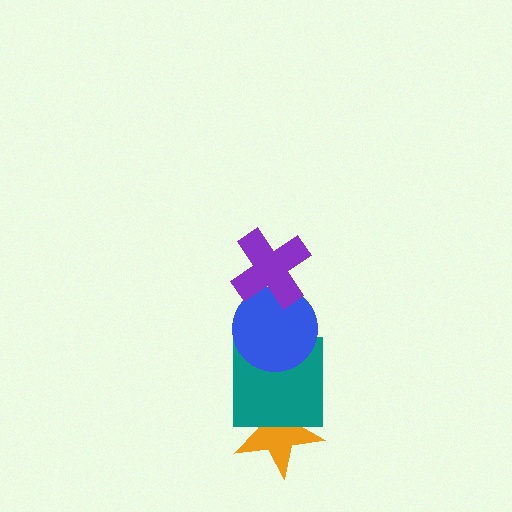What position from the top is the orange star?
The orange star is 4th from the top.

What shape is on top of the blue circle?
The purple cross is on top of the blue circle.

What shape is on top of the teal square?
The blue circle is on top of the teal square.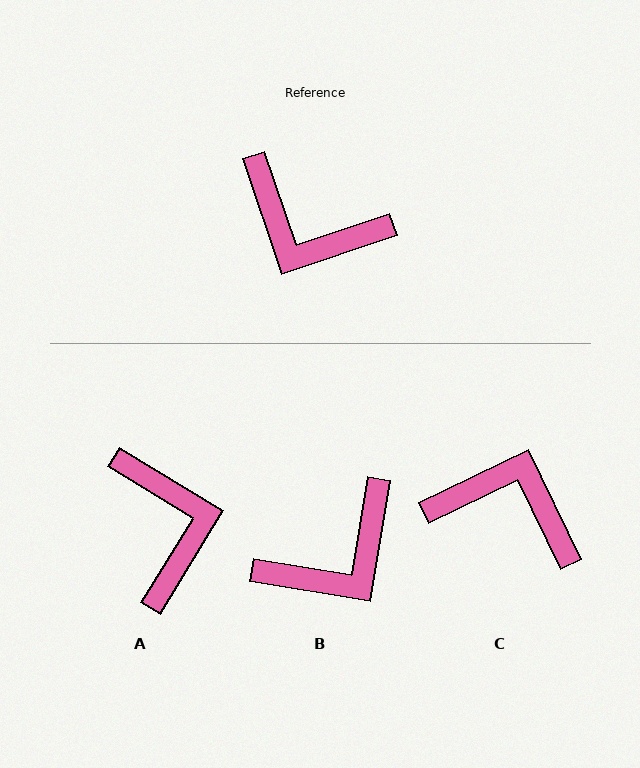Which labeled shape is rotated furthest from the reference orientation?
C, about 173 degrees away.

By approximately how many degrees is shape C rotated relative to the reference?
Approximately 173 degrees clockwise.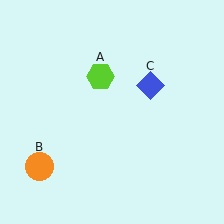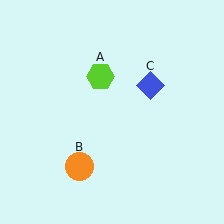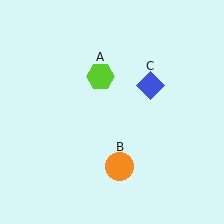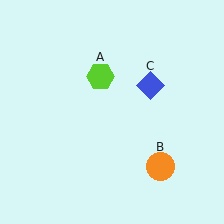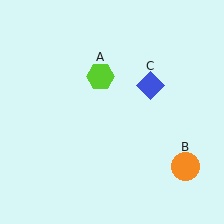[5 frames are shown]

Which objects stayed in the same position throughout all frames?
Lime hexagon (object A) and blue diamond (object C) remained stationary.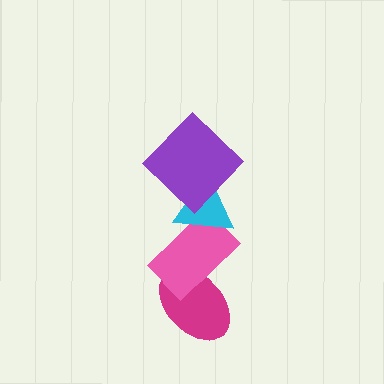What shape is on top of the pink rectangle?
The cyan triangle is on top of the pink rectangle.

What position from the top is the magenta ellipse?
The magenta ellipse is 4th from the top.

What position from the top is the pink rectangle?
The pink rectangle is 3rd from the top.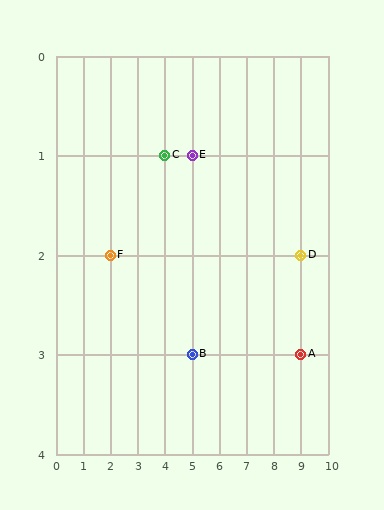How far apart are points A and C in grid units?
Points A and C are 5 columns and 2 rows apart (about 5.4 grid units diagonally).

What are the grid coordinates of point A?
Point A is at grid coordinates (9, 3).